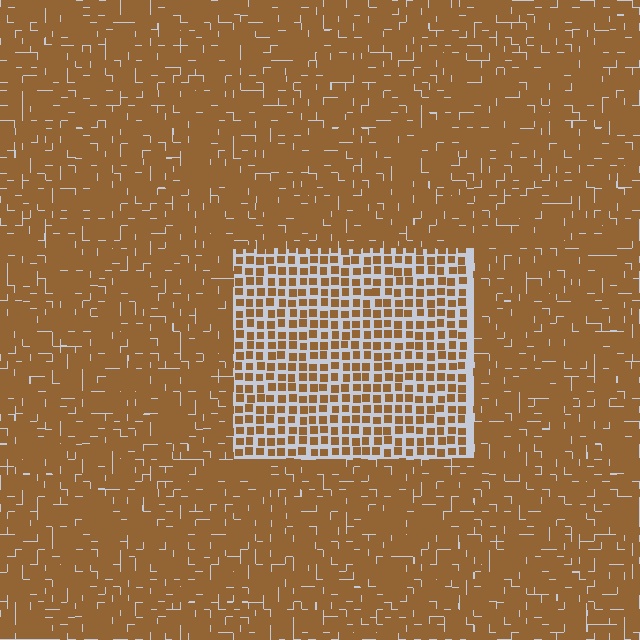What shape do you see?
I see a rectangle.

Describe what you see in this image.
The image contains small brown elements arranged at two different densities. A rectangle-shaped region is visible where the elements are less densely packed than the surrounding area.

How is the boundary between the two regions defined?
The boundary is defined by a change in element density (approximately 2.0x ratio). All elements are the same color, size, and shape.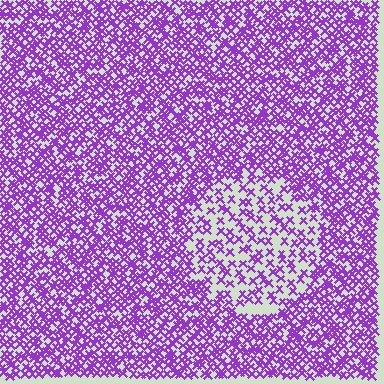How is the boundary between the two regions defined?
The boundary is defined by a change in element density (approximately 2.1x ratio). All elements are the same color, size, and shape.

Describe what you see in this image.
The image contains small purple elements arranged at two different densities. A circle-shaped region is visible where the elements are less densely packed than the surrounding area.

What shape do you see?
I see a circle.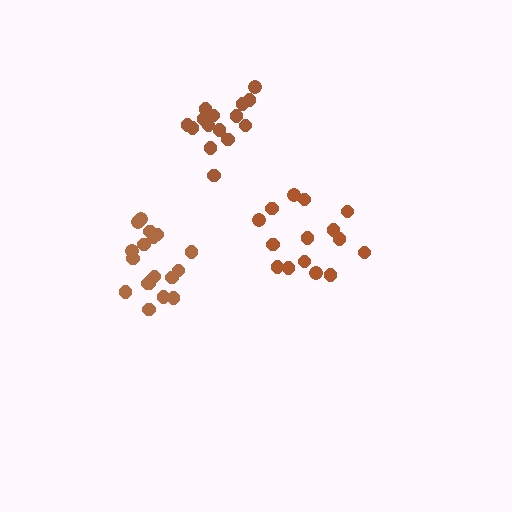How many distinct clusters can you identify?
There are 3 distinct clusters.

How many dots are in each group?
Group 1: 16 dots, Group 2: 15 dots, Group 3: 19 dots (50 total).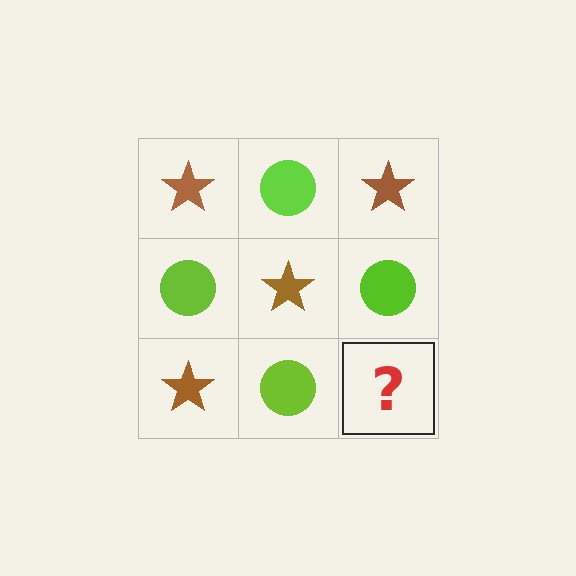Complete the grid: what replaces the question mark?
The question mark should be replaced with a brown star.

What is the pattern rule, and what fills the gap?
The rule is that it alternates brown star and lime circle in a checkerboard pattern. The gap should be filled with a brown star.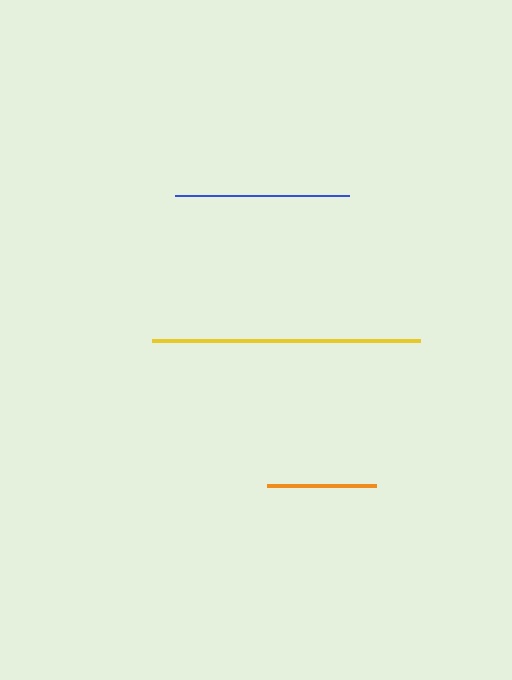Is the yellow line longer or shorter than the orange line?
The yellow line is longer than the orange line.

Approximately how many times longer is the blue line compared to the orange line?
The blue line is approximately 1.6 times the length of the orange line.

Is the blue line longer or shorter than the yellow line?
The yellow line is longer than the blue line.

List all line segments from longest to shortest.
From longest to shortest: yellow, blue, orange.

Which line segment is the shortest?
The orange line is the shortest at approximately 108 pixels.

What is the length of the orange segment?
The orange segment is approximately 108 pixels long.